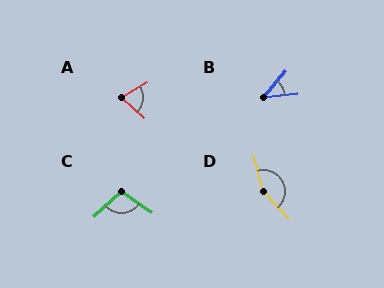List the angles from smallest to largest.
B (44°), A (72°), C (102°), D (152°).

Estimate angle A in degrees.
Approximately 72 degrees.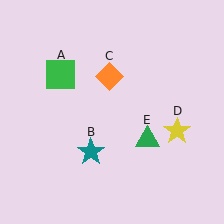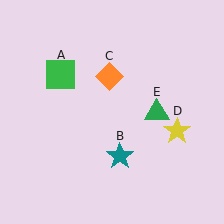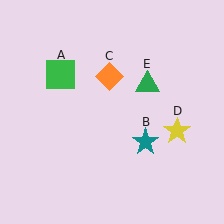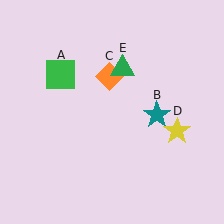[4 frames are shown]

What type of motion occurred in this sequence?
The teal star (object B), green triangle (object E) rotated counterclockwise around the center of the scene.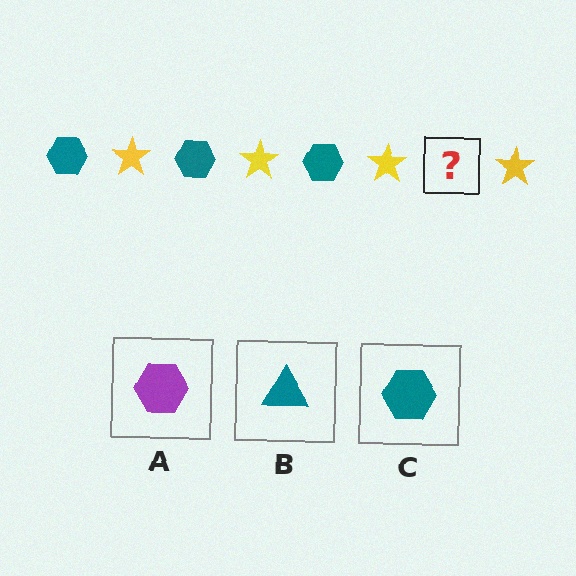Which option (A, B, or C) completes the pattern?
C.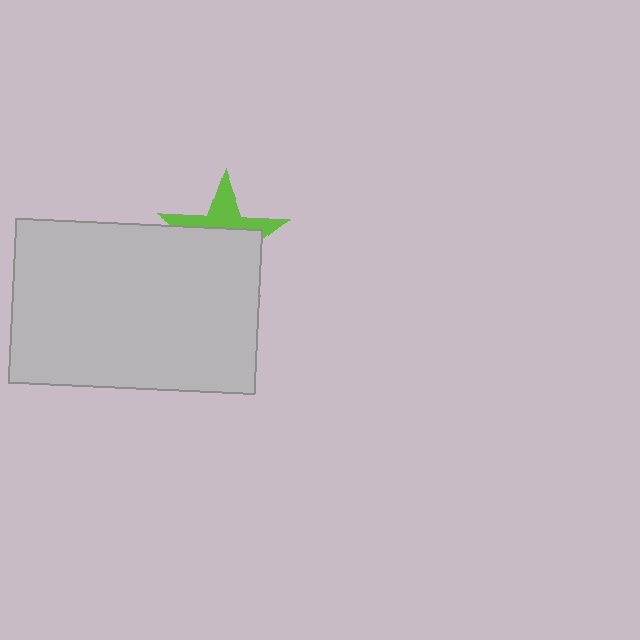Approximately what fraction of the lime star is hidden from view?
Roughly 63% of the lime star is hidden behind the light gray rectangle.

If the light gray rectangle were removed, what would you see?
You would see the complete lime star.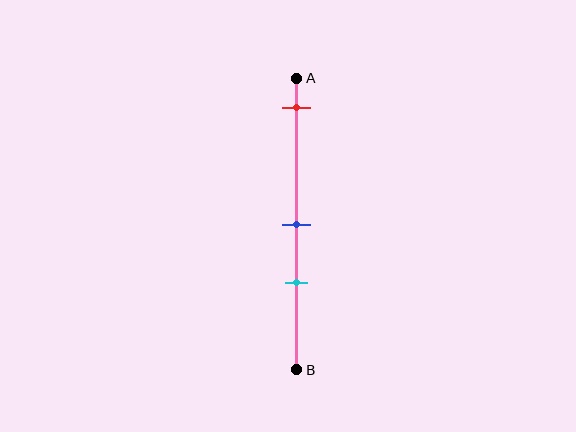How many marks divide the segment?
There are 3 marks dividing the segment.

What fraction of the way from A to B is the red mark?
The red mark is approximately 10% (0.1) of the way from A to B.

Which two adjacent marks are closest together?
The blue and cyan marks are the closest adjacent pair.